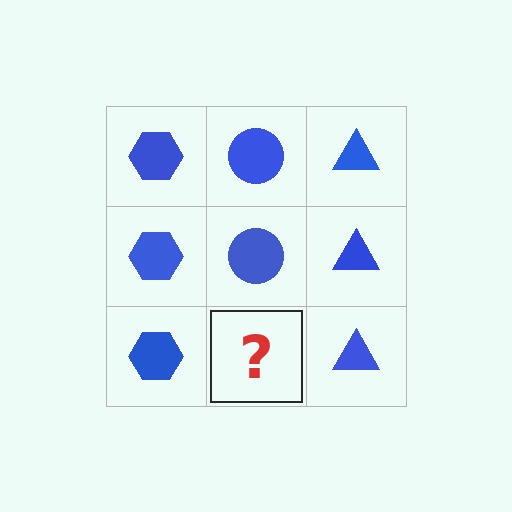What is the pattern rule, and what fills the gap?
The rule is that each column has a consistent shape. The gap should be filled with a blue circle.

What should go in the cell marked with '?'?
The missing cell should contain a blue circle.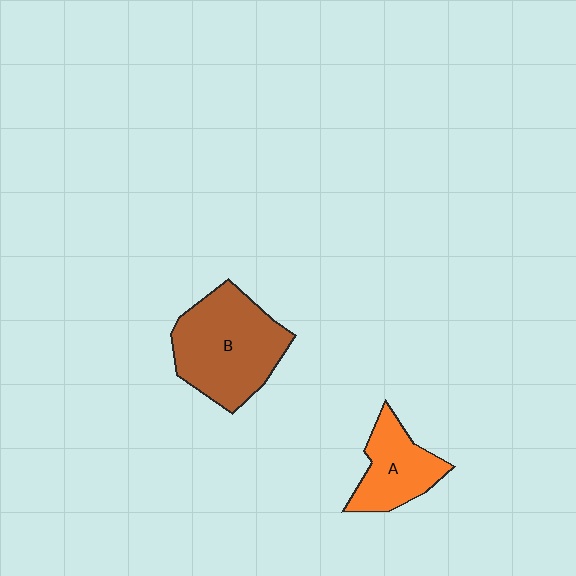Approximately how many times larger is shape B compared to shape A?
Approximately 1.7 times.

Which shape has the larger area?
Shape B (brown).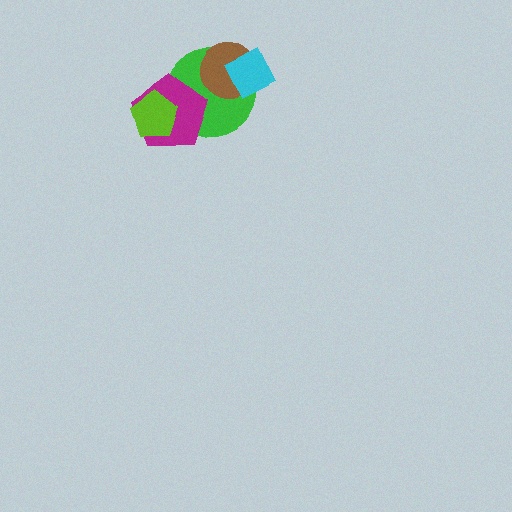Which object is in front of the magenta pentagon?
The lime pentagon is in front of the magenta pentagon.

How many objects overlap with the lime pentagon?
2 objects overlap with the lime pentagon.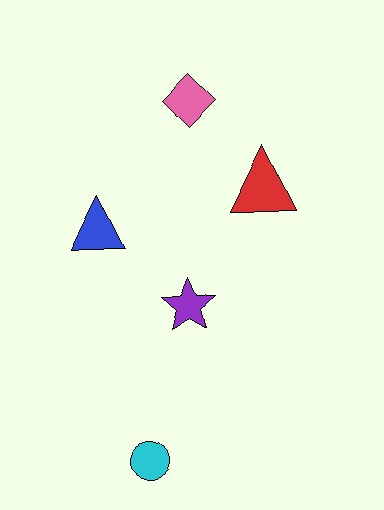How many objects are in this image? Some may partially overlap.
There are 5 objects.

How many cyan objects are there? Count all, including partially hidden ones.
There is 1 cyan object.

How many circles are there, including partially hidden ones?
There is 1 circle.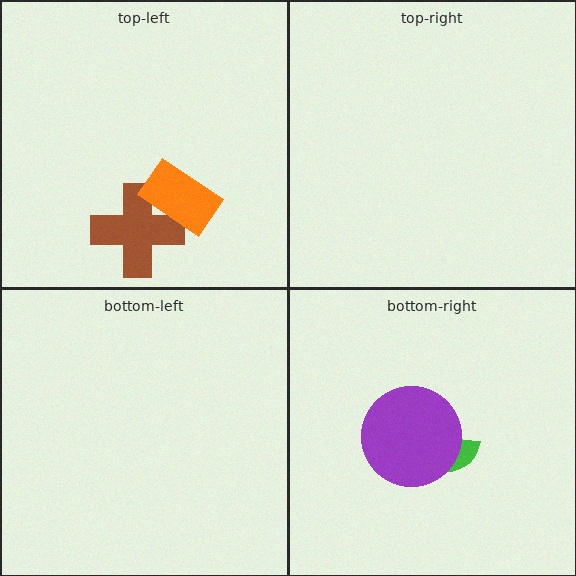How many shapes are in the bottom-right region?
2.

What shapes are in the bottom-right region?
The green semicircle, the purple circle.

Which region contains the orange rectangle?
The top-left region.